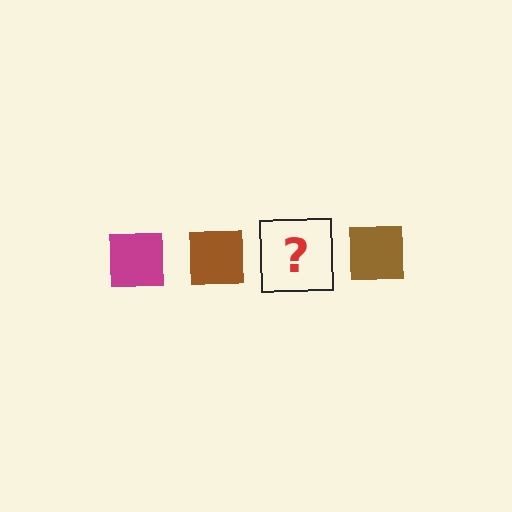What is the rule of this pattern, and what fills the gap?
The rule is that the pattern cycles through magenta, brown squares. The gap should be filled with a magenta square.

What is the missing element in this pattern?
The missing element is a magenta square.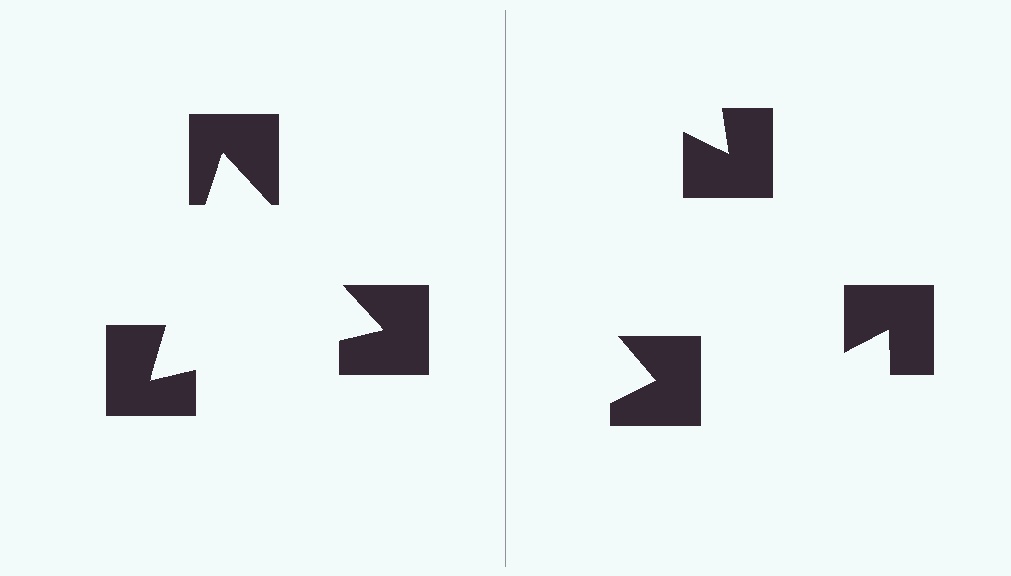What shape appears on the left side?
An illusory triangle.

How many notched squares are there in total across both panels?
6 — 3 on each side.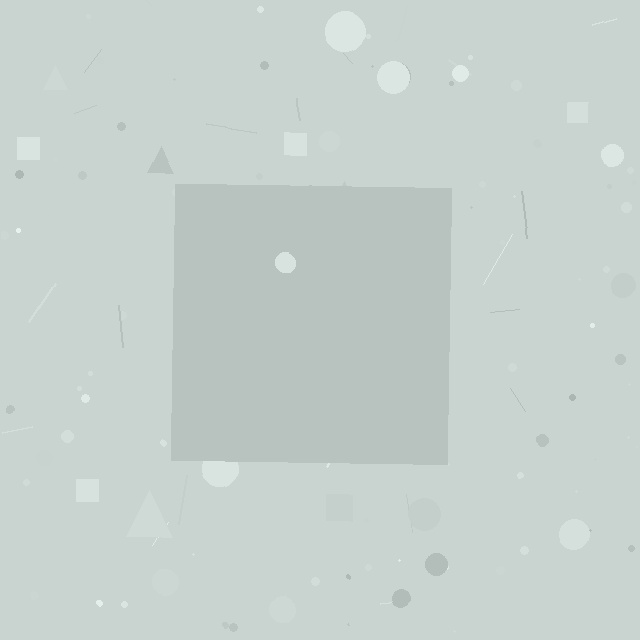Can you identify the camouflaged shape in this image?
The camouflaged shape is a square.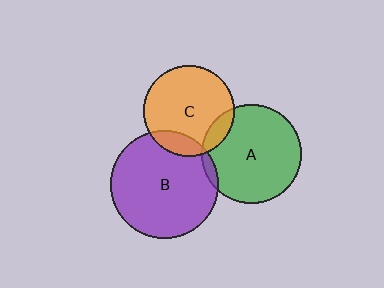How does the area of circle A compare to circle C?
Approximately 1.2 times.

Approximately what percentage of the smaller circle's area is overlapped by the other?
Approximately 5%.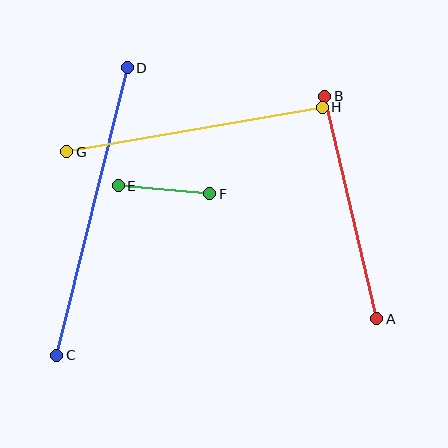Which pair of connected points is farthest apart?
Points C and D are farthest apart.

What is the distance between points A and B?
The distance is approximately 229 pixels.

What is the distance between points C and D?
The distance is approximately 296 pixels.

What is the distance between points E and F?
The distance is approximately 92 pixels.